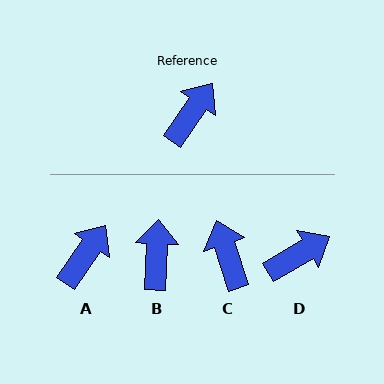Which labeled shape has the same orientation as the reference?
A.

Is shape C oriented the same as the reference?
No, it is off by about 53 degrees.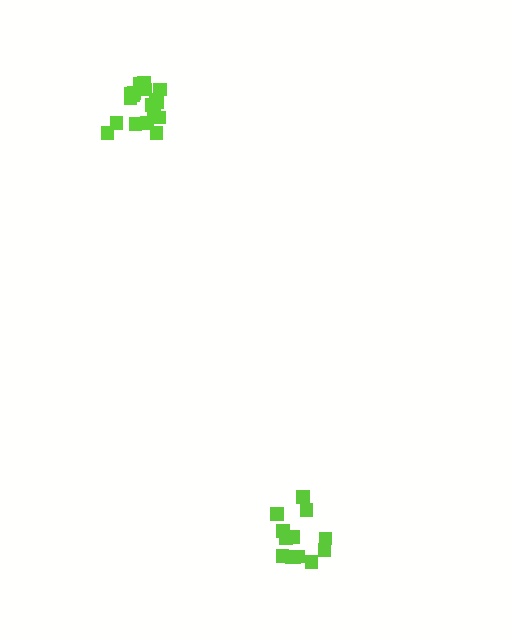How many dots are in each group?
Group 1: 13 dots, Group 2: 19 dots (32 total).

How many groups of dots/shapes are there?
There are 2 groups.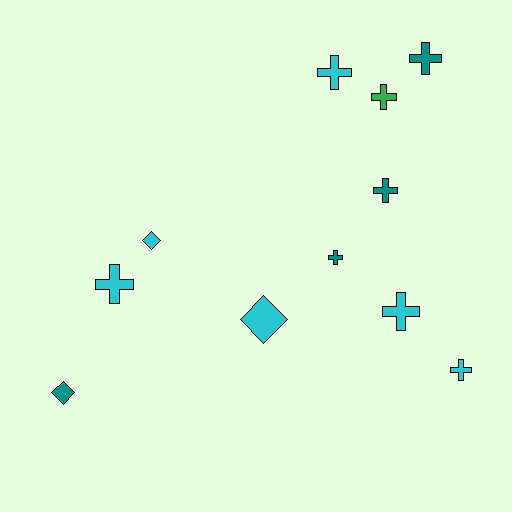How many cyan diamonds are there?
There are 2 cyan diamonds.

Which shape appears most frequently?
Cross, with 8 objects.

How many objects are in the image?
There are 11 objects.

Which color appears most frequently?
Cyan, with 6 objects.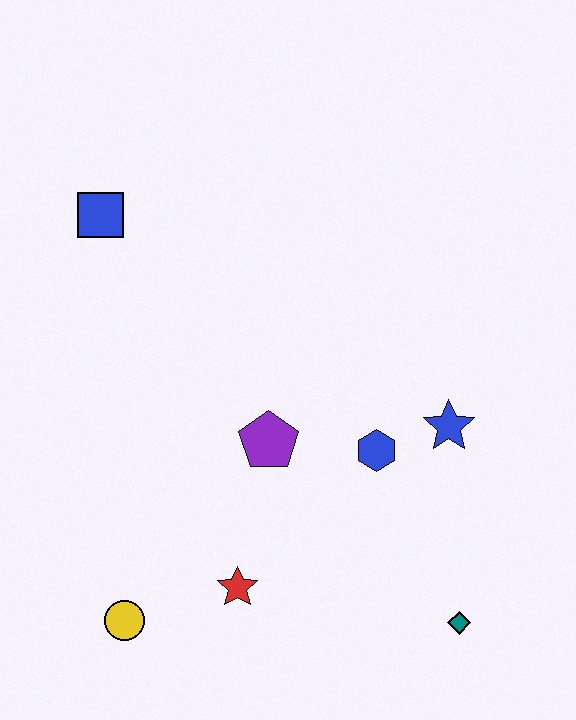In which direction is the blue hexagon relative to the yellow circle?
The blue hexagon is to the right of the yellow circle.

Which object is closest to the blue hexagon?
The blue star is closest to the blue hexagon.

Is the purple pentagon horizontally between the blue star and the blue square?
Yes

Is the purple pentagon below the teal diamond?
No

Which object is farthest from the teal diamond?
The blue square is farthest from the teal diamond.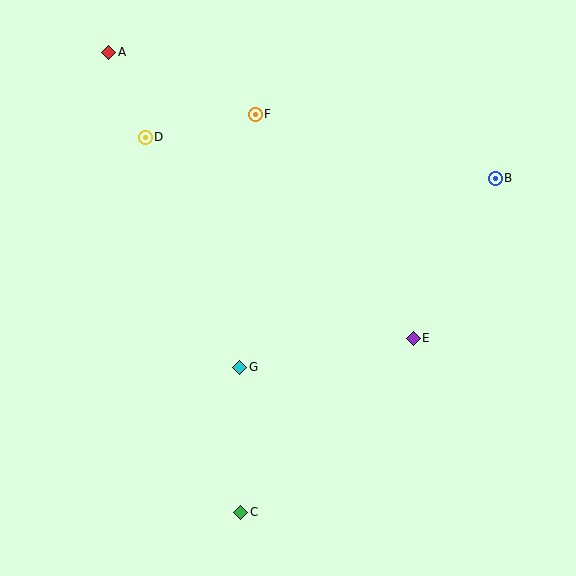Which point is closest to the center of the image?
Point G at (240, 367) is closest to the center.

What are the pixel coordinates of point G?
Point G is at (240, 367).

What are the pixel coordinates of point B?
Point B is at (495, 178).